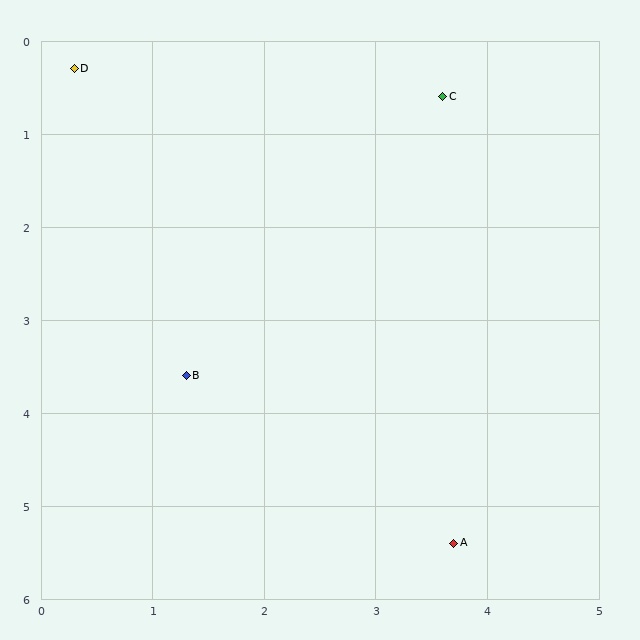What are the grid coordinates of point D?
Point D is at approximately (0.3, 0.3).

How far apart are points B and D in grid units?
Points B and D are about 3.4 grid units apart.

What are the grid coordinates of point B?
Point B is at approximately (1.3, 3.6).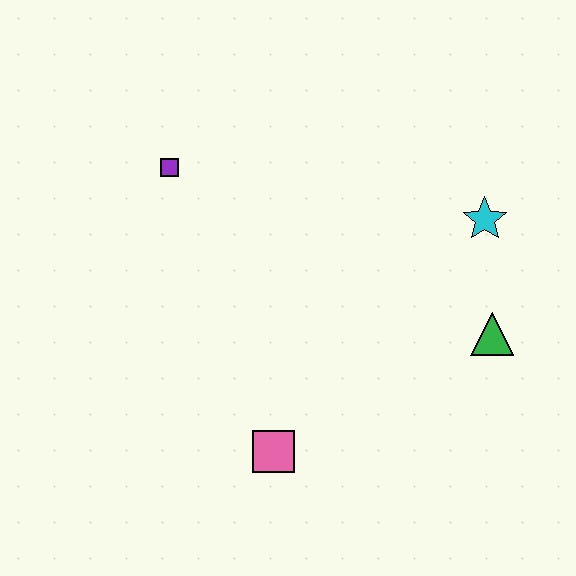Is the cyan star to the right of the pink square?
Yes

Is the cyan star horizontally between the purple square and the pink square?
No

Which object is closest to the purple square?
The pink square is closest to the purple square.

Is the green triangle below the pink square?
No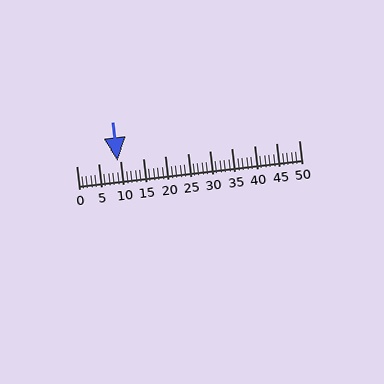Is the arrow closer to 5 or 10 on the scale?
The arrow is closer to 10.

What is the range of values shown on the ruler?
The ruler shows values from 0 to 50.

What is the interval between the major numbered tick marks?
The major tick marks are spaced 5 units apart.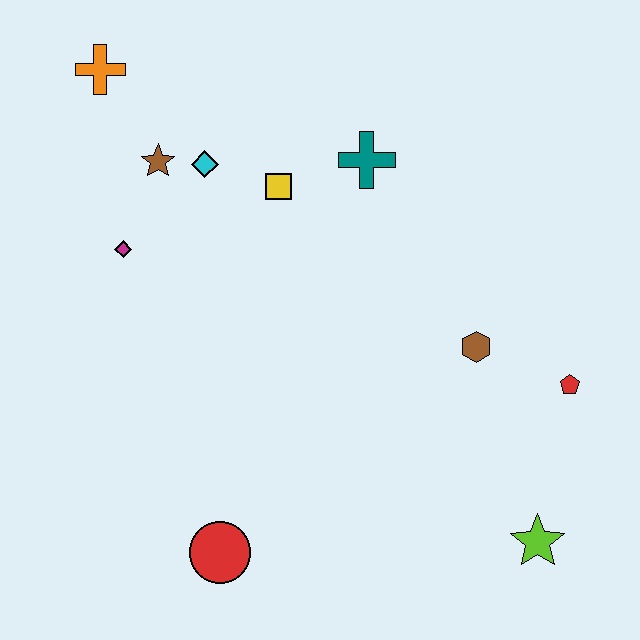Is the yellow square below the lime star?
No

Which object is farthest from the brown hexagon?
The orange cross is farthest from the brown hexagon.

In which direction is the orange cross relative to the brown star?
The orange cross is above the brown star.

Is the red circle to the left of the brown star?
No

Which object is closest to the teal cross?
The yellow square is closest to the teal cross.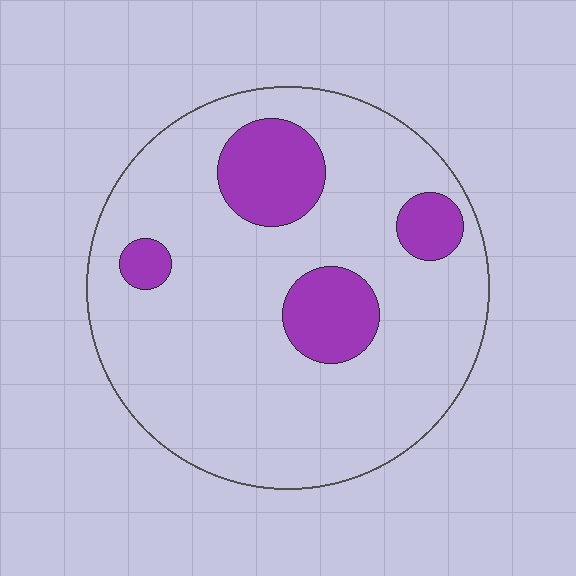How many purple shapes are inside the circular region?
4.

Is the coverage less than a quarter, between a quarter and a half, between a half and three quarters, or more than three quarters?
Less than a quarter.